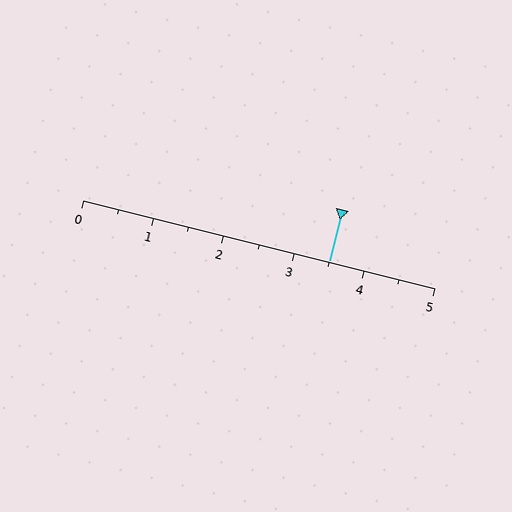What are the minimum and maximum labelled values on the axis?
The axis runs from 0 to 5.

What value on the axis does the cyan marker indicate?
The marker indicates approximately 3.5.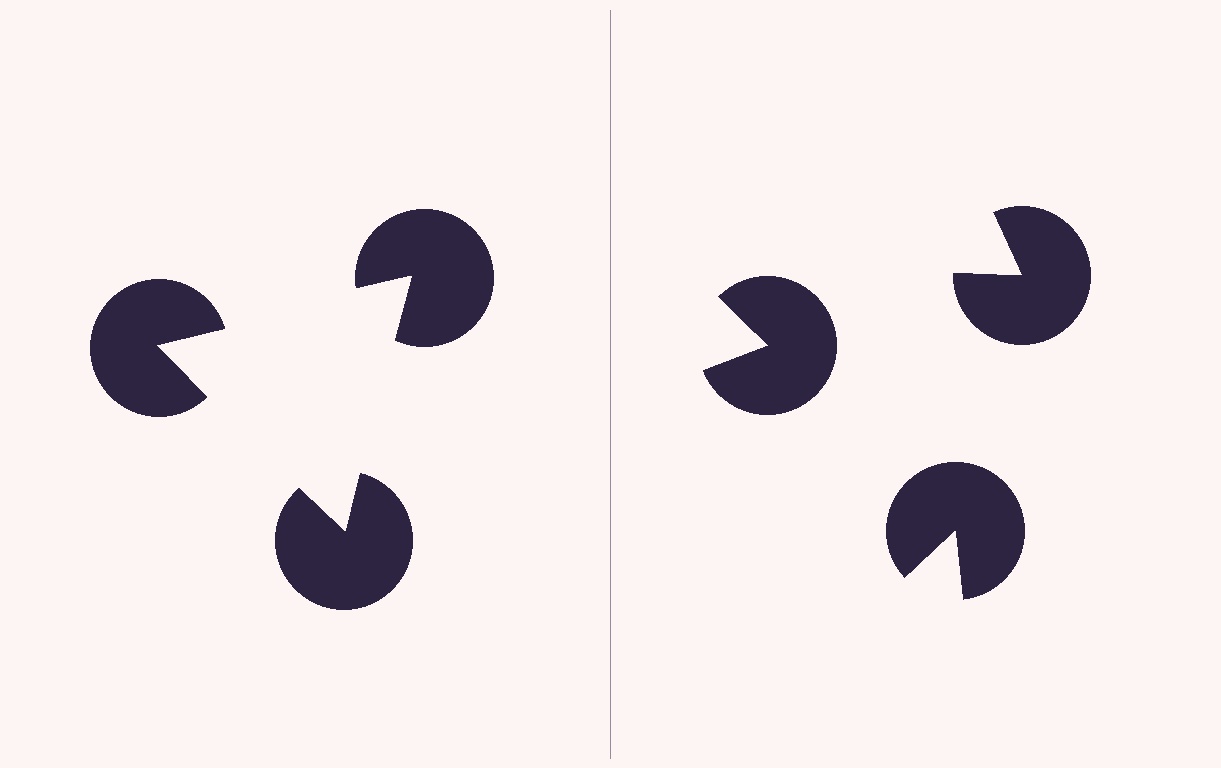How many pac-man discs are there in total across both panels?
6 — 3 on each side.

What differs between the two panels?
The pac-man discs are positioned identically on both sides; only the wedge orientations differ. On the left they align to a triangle; on the right they are misaligned.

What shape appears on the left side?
An illusory triangle.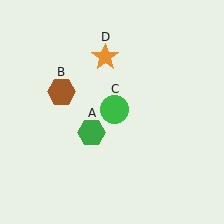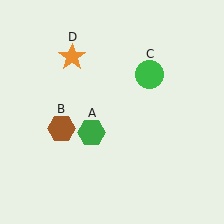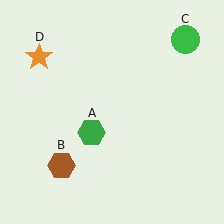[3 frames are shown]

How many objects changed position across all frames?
3 objects changed position: brown hexagon (object B), green circle (object C), orange star (object D).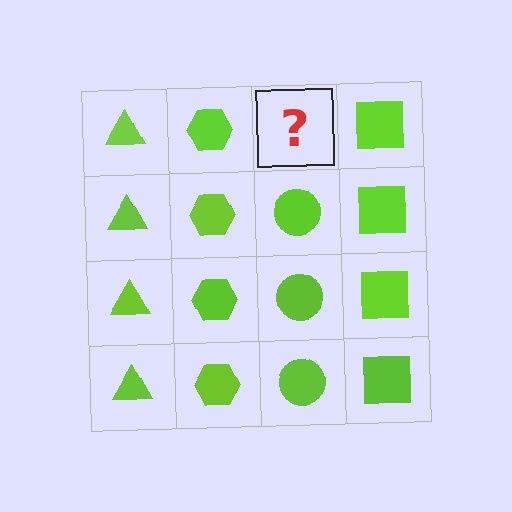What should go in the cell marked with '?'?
The missing cell should contain a lime circle.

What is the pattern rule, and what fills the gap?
The rule is that each column has a consistent shape. The gap should be filled with a lime circle.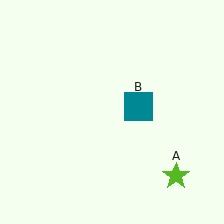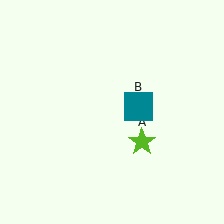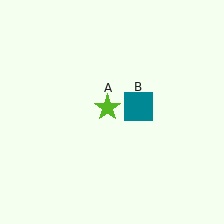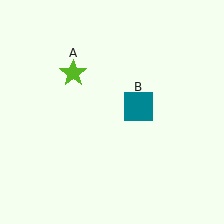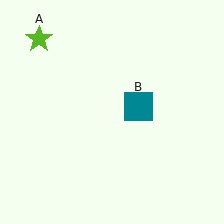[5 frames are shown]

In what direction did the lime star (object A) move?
The lime star (object A) moved up and to the left.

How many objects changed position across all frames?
1 object changed position: lime star (object A).